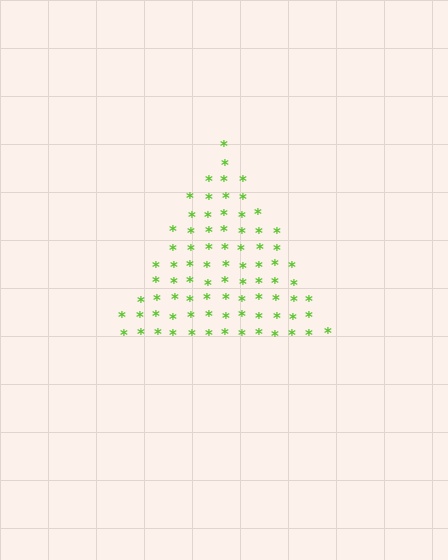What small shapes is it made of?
It is made of small asterisks.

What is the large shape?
The large shape is a triangle.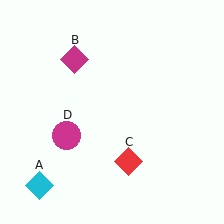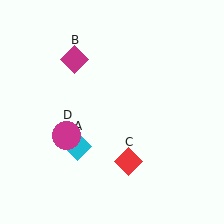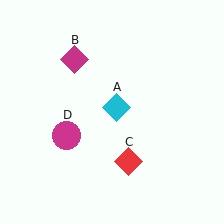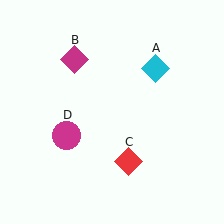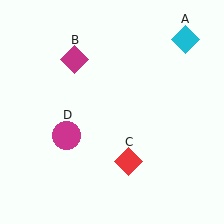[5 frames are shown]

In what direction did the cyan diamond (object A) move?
The cyan diamond (object A) moved up and to the right.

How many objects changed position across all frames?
1 object changed position: cyan diamond (object A).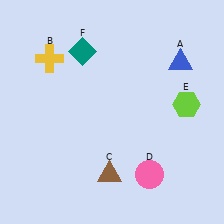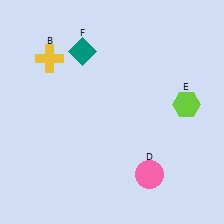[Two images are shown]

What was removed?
The brown triangle (C), the blue triangle (A) were removed in Image 2.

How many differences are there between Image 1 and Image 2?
There are 2 differences between the two images.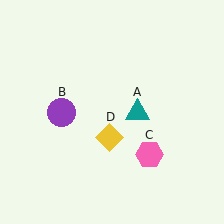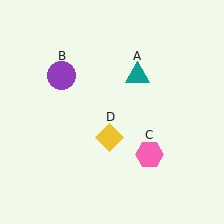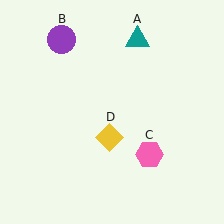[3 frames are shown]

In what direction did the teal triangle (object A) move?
The teal triangle (object A) moved up.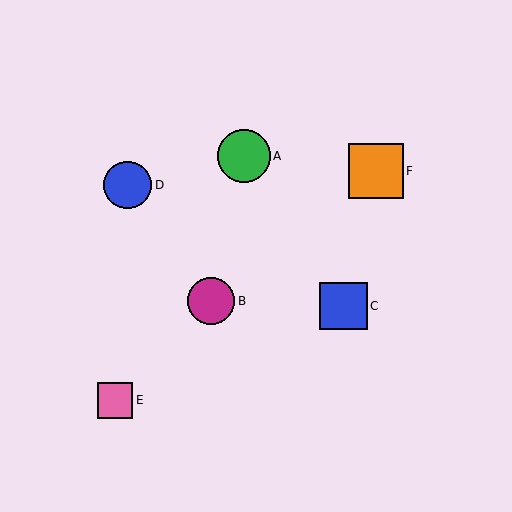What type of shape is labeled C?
Shape C is a blue square.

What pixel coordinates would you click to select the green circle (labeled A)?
Click at (244, 156) to select the green circle A.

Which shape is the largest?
The orange square (labeled F) is the largest.